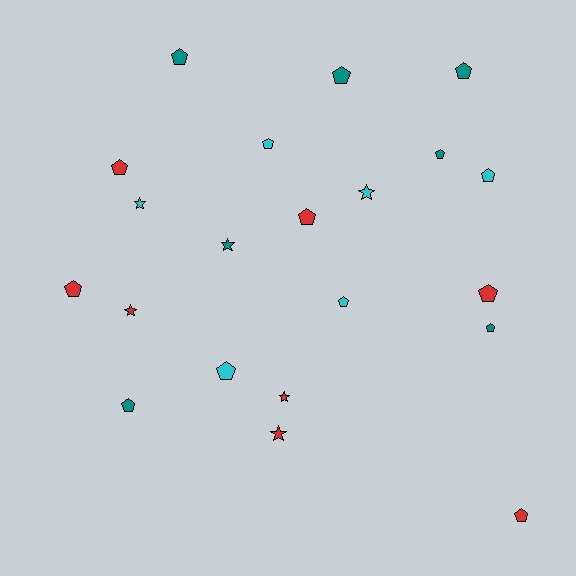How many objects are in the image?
There are 21 objects.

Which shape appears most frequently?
Pentagon, with 15 objects.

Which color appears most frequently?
Red, with 8 objects.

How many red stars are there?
There are 3 red stars.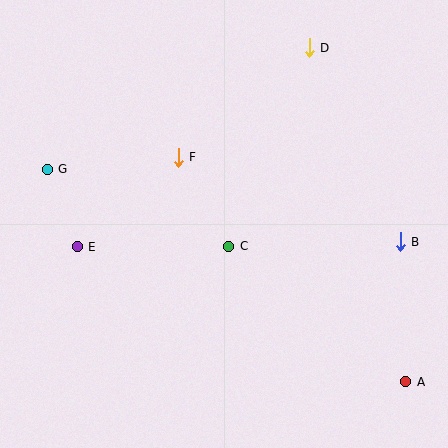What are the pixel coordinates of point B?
Point B is at (400, 242).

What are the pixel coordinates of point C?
Point C is at (229, 246).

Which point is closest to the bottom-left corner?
Point E is closest to the bottom-left corner.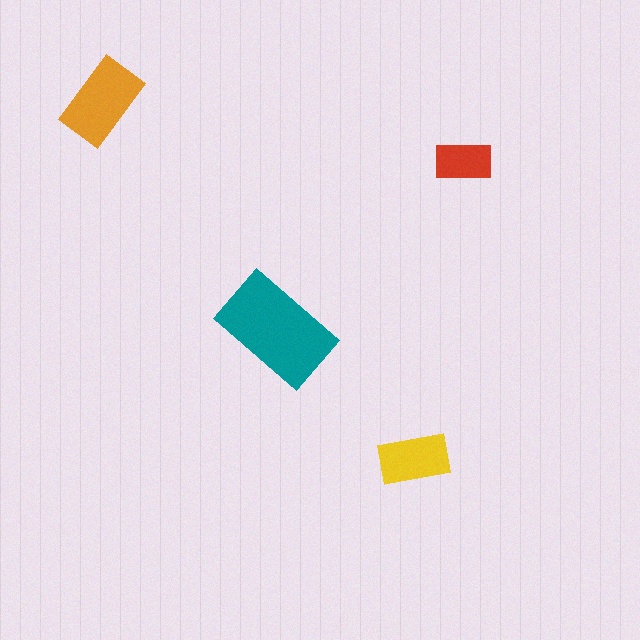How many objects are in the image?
There are 4 objects in the image.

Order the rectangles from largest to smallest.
the teal one, the orange one, the yellow one, the red one.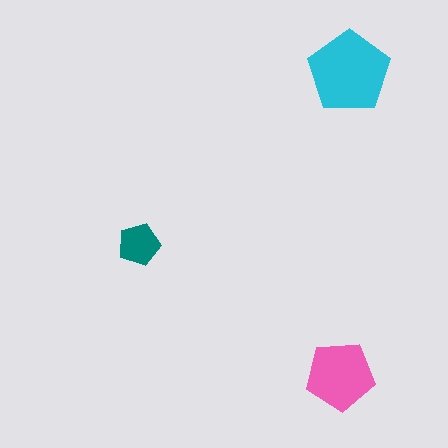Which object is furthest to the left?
The teal pentagon is leftmost.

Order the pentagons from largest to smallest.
the cyan one, the pink one, the teal one.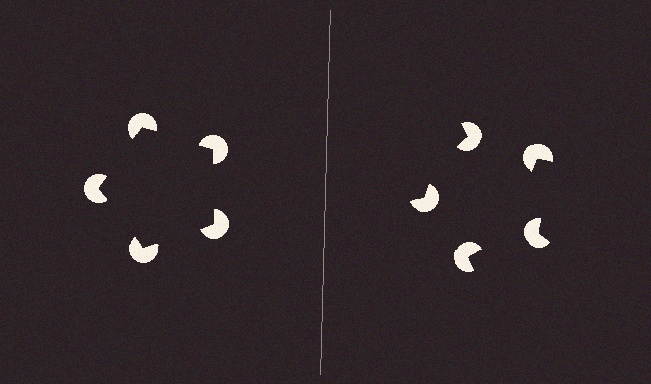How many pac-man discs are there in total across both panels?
10 — 5 on each side.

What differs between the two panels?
The pac-man discs are positioned identically on both sides; only the wedge orientations differ. On the left they align to a pentagon; on the right they are misaligned.